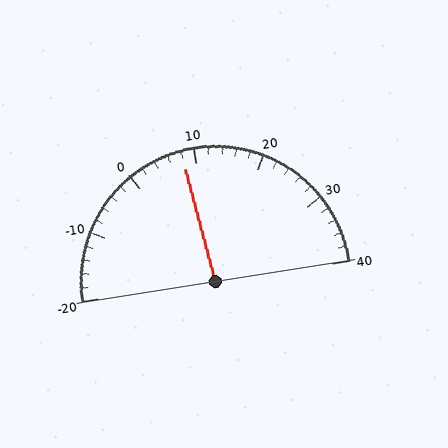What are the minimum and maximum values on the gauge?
The gauge ranges from -20 to 40.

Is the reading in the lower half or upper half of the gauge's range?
The reading is in the lower half of the range (-20 to 40).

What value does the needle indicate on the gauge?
The needle indicates approximately 8.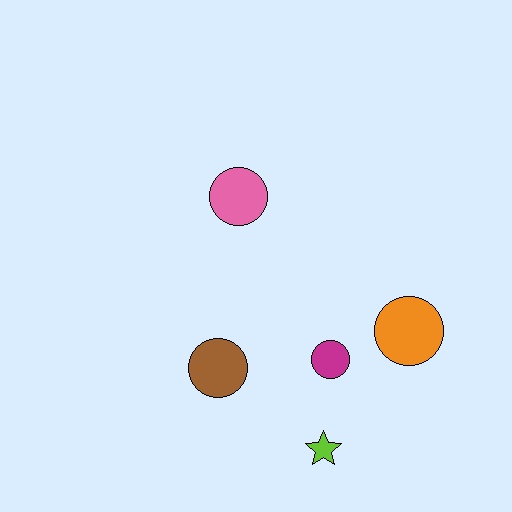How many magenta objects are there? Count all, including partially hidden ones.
There is 1 magenta object.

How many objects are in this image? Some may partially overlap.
There are 5 objects.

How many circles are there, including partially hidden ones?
There are 4 circles.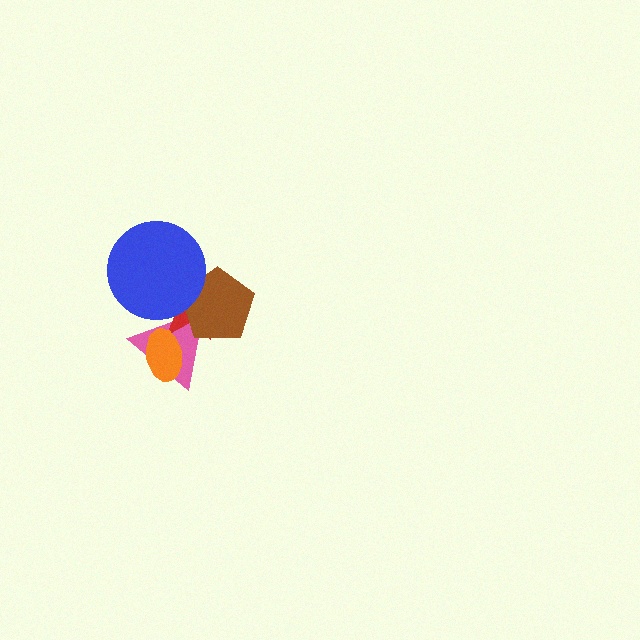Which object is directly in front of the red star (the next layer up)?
The orange ellipse is directly in front of the red star.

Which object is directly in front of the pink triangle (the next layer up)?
The red star is directly in front of the pink triangle.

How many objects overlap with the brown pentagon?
3 objects overlap with the brown pentagon.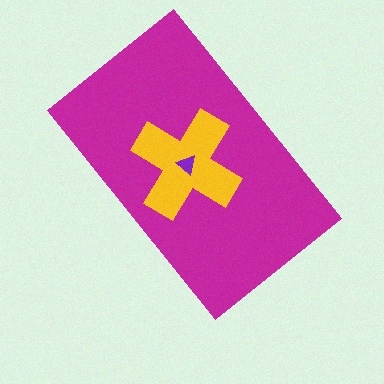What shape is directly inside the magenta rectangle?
The yellow cross.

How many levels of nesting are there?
3.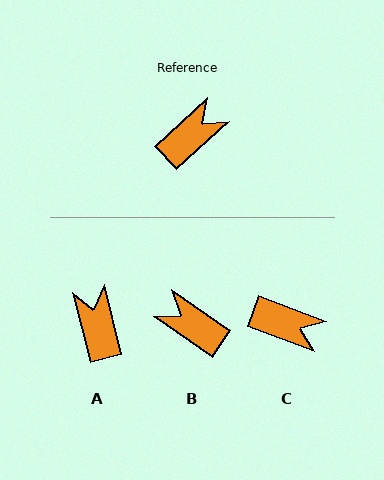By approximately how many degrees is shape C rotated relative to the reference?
Approximately 63 degrees clockwise.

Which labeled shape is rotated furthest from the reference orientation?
B, about 103 degrees away.